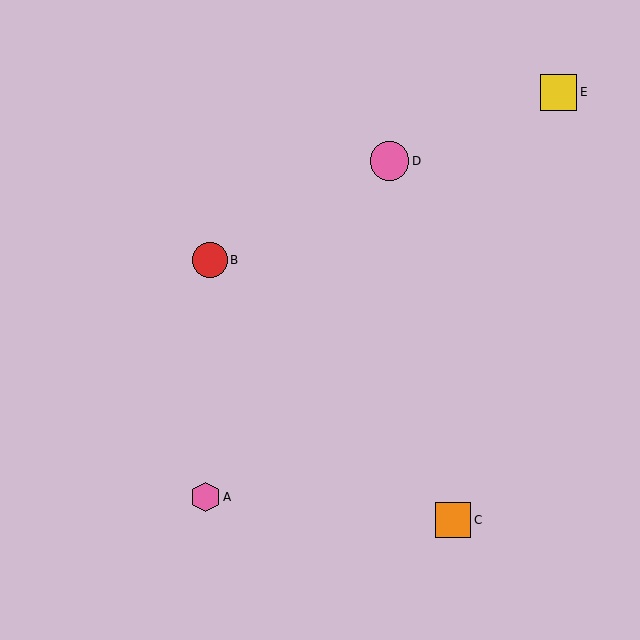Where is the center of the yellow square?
The center of the yellow square is at (559, 92).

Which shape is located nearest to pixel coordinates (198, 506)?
The pink hexagon (labeled A) at (205, 497) is nearest to that location.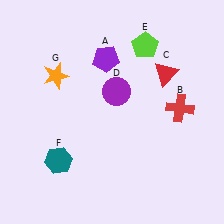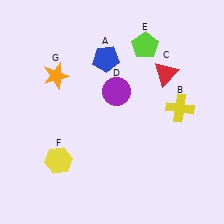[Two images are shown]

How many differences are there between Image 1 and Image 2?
There are 3 differences between the two images.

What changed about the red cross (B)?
In Image 1, B is red. In Image 2, it changed to yellow.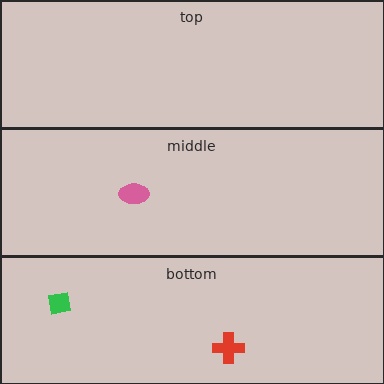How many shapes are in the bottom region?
2.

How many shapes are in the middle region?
1.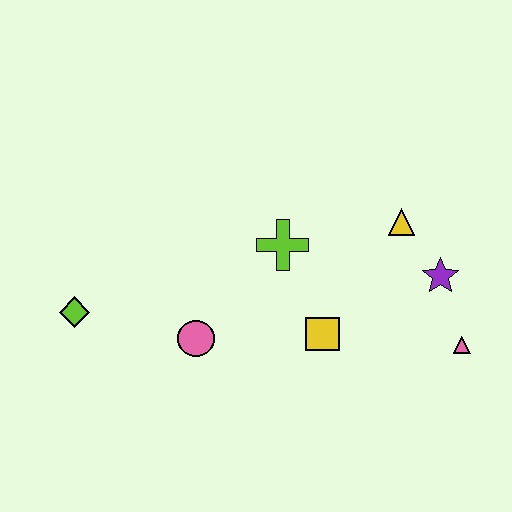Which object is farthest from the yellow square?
The lime diamond is farthest from the yellow square.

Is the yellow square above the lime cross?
No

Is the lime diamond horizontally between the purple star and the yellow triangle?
No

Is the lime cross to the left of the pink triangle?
Yes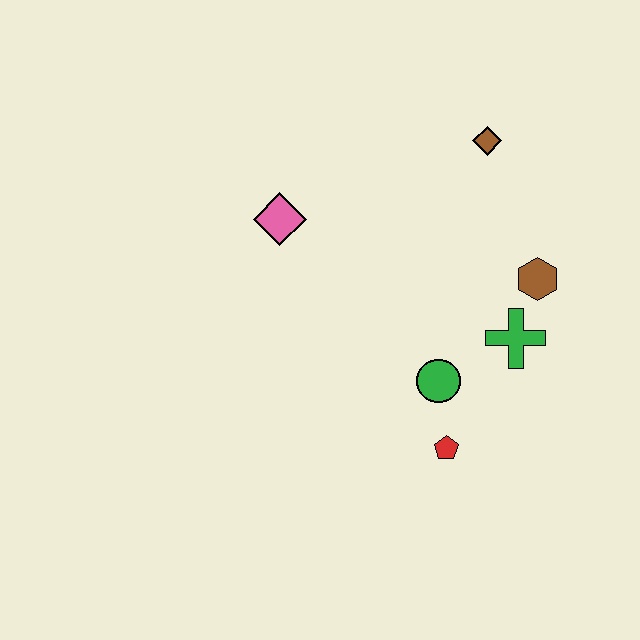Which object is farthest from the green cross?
The pink diamond is farthest from the green cross.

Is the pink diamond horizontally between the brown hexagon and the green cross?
No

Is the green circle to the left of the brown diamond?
Yes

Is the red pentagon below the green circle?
Yes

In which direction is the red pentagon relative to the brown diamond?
The red pentagon is below the brown diamond.